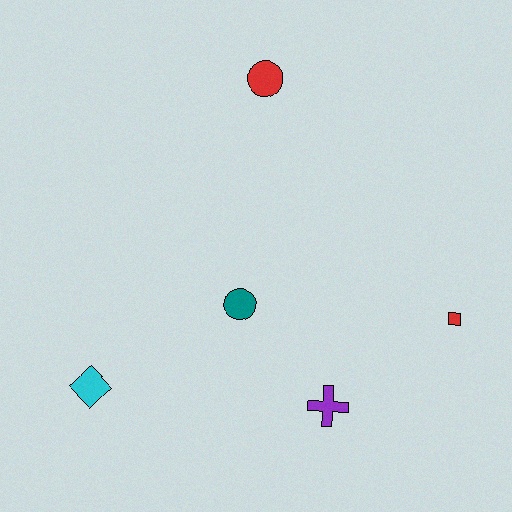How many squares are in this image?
There is 1 square.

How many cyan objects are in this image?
There is 1 cyan object.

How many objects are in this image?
There are 5 objects.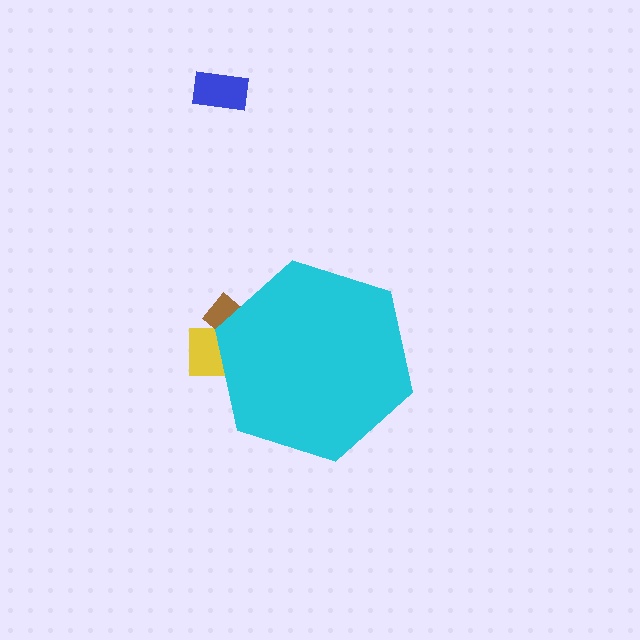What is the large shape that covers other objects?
A cyan hexagon.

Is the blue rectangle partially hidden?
No, the blue rectangle is fully visible.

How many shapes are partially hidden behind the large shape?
2 shapes are partially hidden.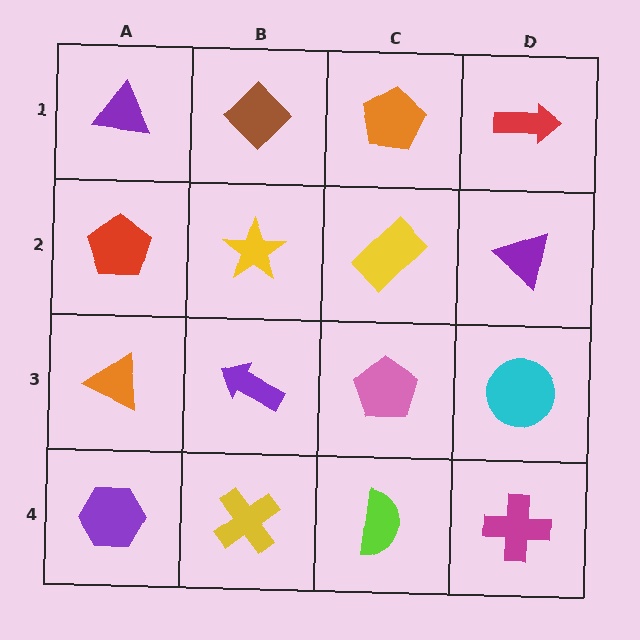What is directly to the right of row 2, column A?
A yellow star.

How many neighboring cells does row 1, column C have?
3.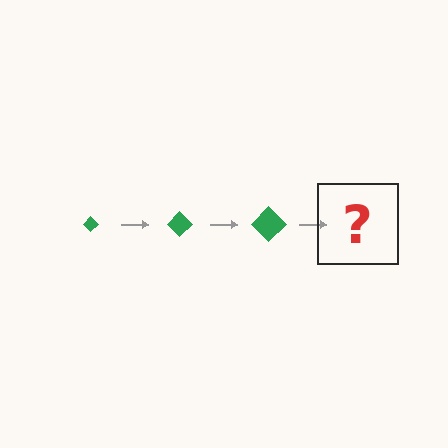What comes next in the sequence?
The next element should be a green diamond, larger than the previous one.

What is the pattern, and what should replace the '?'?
The pattern is that the diamond gets progressively larger each step. The '?' should be a green diamond, larger than the previous one.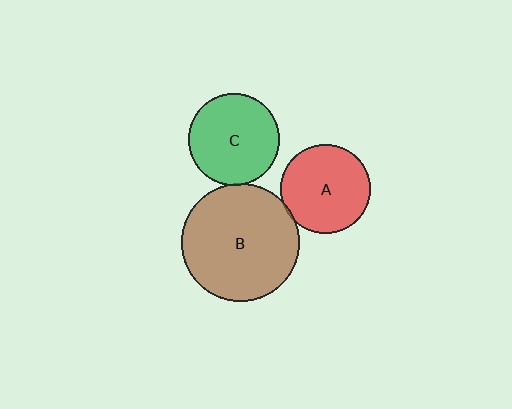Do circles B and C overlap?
Yes.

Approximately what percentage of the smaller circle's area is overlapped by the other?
Approximately 5%.